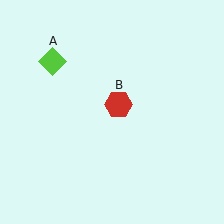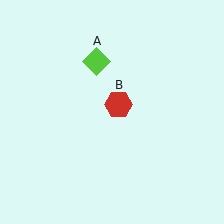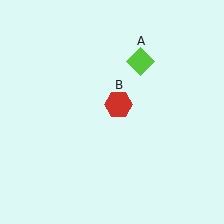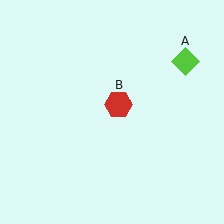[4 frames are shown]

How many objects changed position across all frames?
1 object changed position: lime diamond (object A).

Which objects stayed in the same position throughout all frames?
Red hexagon (object B) remained stationary.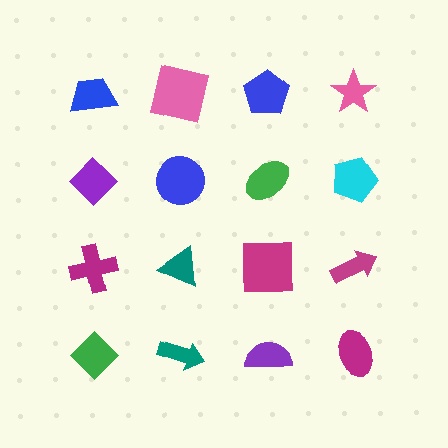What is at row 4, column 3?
A purple semicircle.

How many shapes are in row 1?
4 shapes.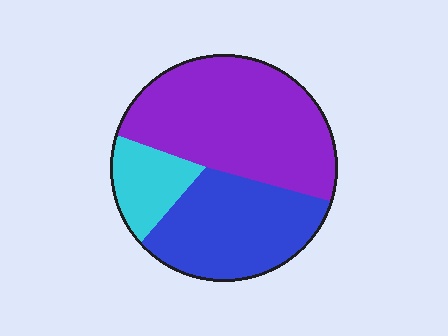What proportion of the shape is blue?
Blue covers roughly 35% of the shape.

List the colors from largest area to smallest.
From largest to smallest: purple, blue, cyan.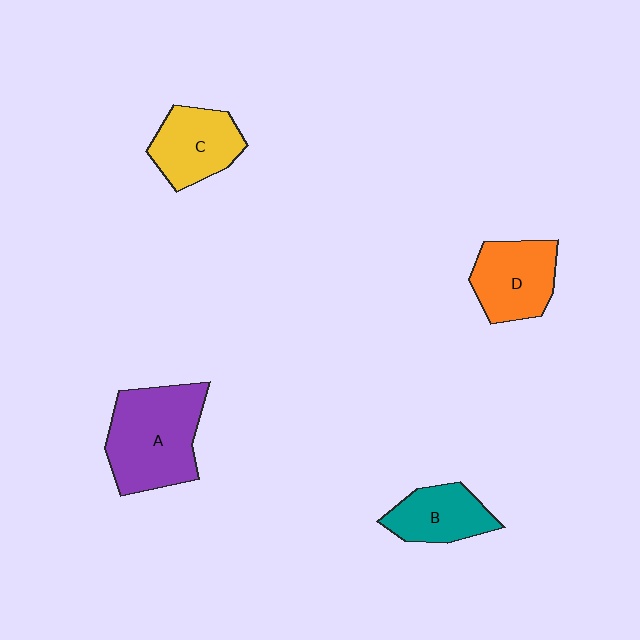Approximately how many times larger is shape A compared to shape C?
Approximately 1.6 times.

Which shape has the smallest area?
Shape B (teal).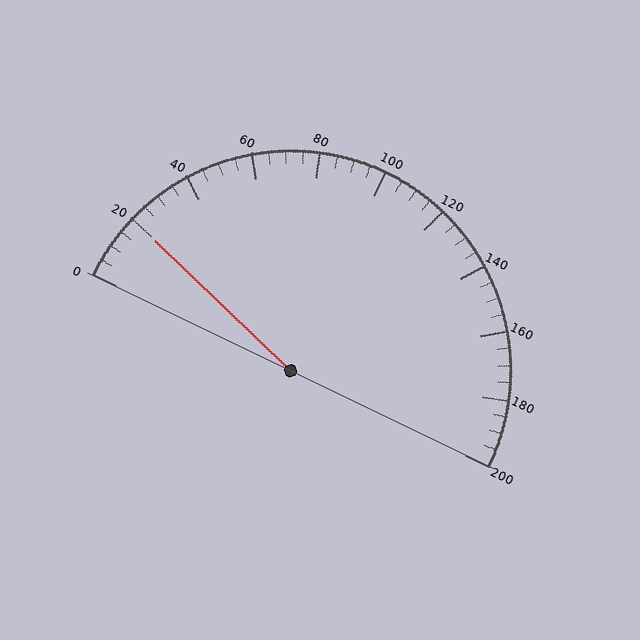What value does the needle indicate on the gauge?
The needle indicates approximately 20.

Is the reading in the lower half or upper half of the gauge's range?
The reading is in the lower half of the range (0 to 200).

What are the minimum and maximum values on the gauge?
The gauge ranges from 0 to 200.